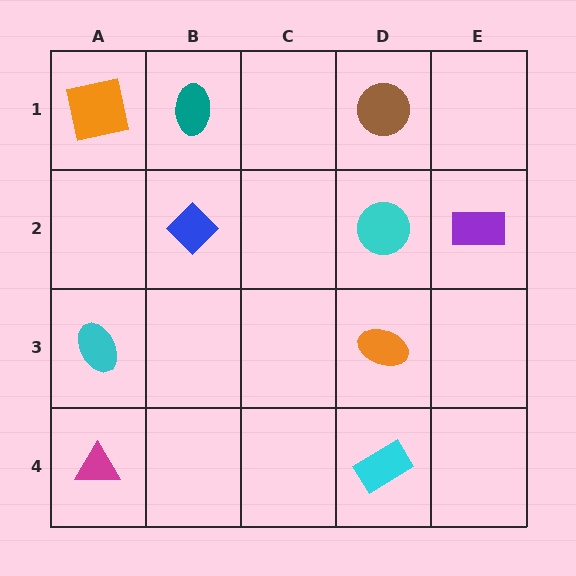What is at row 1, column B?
A teal ellipse.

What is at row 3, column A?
A cyan ellipse.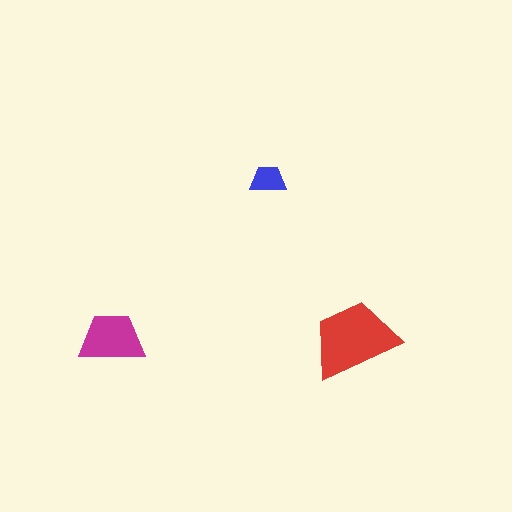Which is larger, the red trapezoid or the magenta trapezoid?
The red one.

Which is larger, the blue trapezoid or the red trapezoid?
The red one.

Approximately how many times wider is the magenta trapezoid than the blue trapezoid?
About 2 times wider.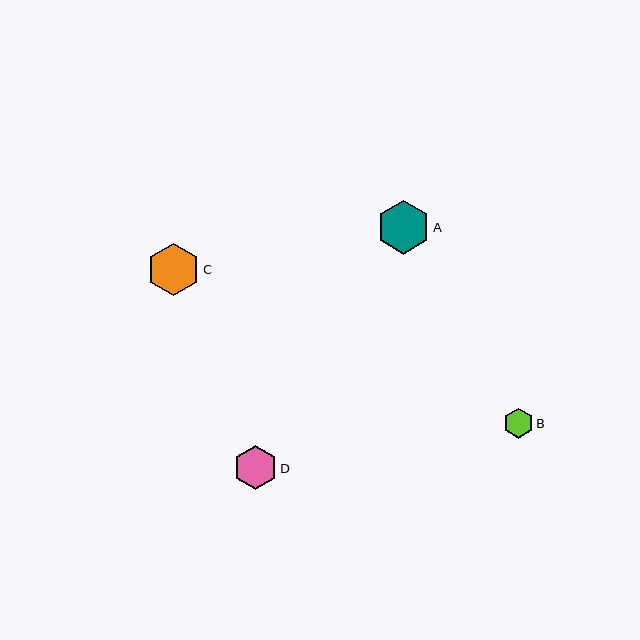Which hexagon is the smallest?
Hexagon B is the smallest with a size of approximately 30 pixels.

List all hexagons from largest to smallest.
From largest to smallest: A, C, D, B.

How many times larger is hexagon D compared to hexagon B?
Hexagon D is approximately 1.5 times the size of hexagon B.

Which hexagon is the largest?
Hexagon A is the largest with a size of approximately 54 pixels.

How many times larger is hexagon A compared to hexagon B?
Hexagon A is approximately 1.8 times the size of hexagon B.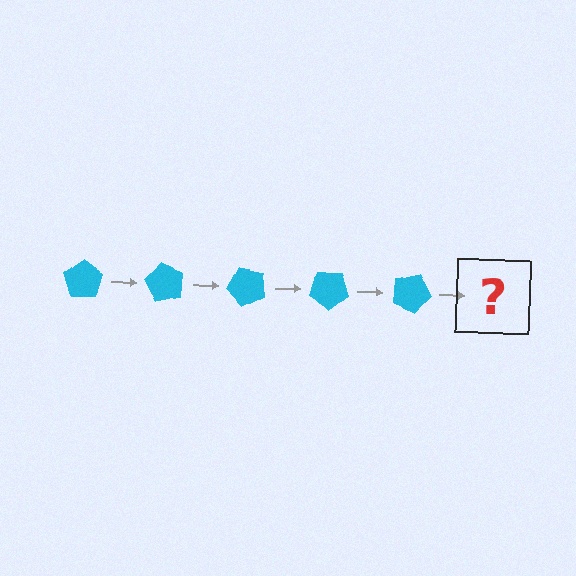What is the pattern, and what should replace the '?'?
The pattern is that the pentagon rotates 60 degrees each step. The '?' should be a cyan pentagon rotated 300 degrees.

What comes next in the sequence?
The next element should be a cyan pentagon rotated 300 degrees.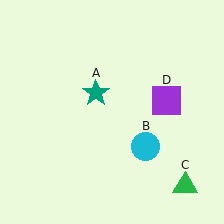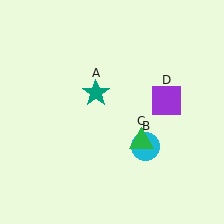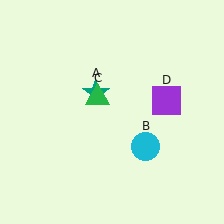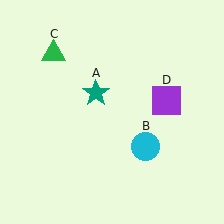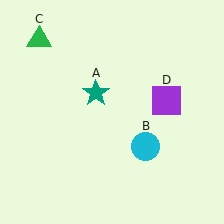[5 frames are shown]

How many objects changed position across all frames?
1 object changed position: green triangle (object C).